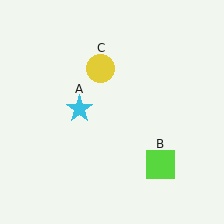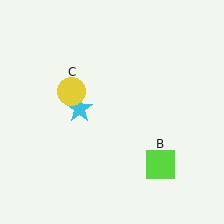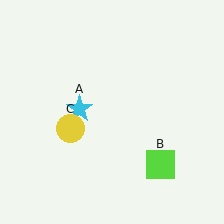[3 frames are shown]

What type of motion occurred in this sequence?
The yellow circle (object C) rotated counterclockwise around the center of the scene.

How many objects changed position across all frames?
1 object changed position: yellow circle (object C).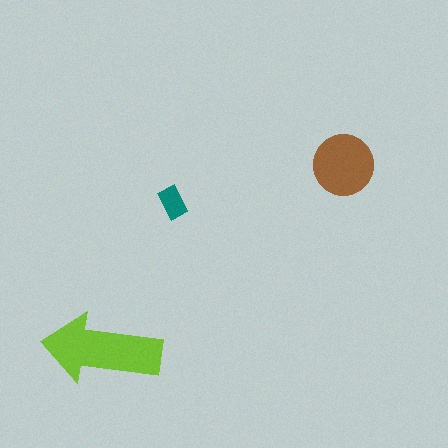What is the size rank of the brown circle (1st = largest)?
2nd.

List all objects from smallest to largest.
The teal rectangle, the brown circle, the lime arrow.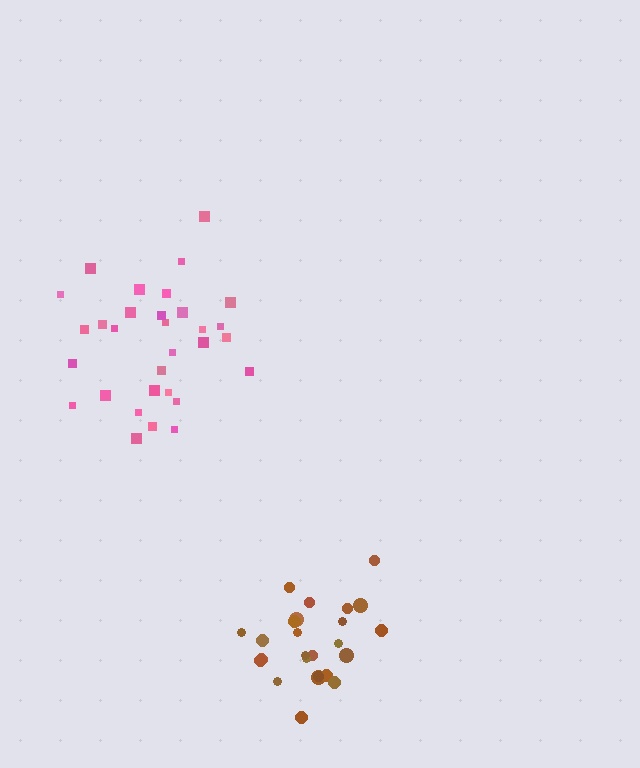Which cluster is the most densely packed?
Brown.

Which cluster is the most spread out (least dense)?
Pink.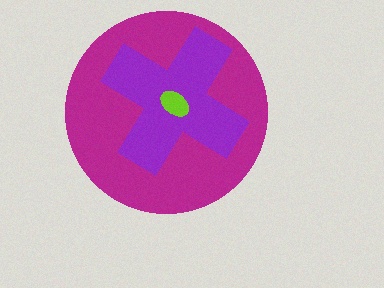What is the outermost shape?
The magenta circle.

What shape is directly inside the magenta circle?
The purple cross.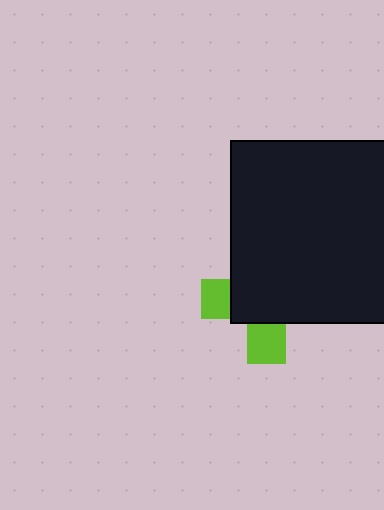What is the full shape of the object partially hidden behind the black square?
The partially hidden object is a lime cross.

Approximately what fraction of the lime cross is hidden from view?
Roughly 69% of the lime cross is hidden behind the black square.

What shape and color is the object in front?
The object in front is a black square.